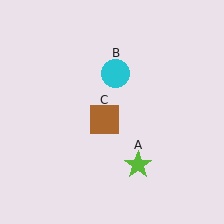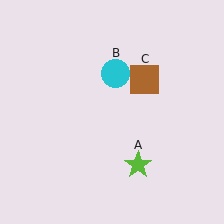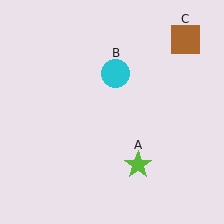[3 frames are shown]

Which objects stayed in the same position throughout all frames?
Lime star (object A) and cyan circle (object B) remained stationary.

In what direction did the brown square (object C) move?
The brown square (object C) moved up and to the right.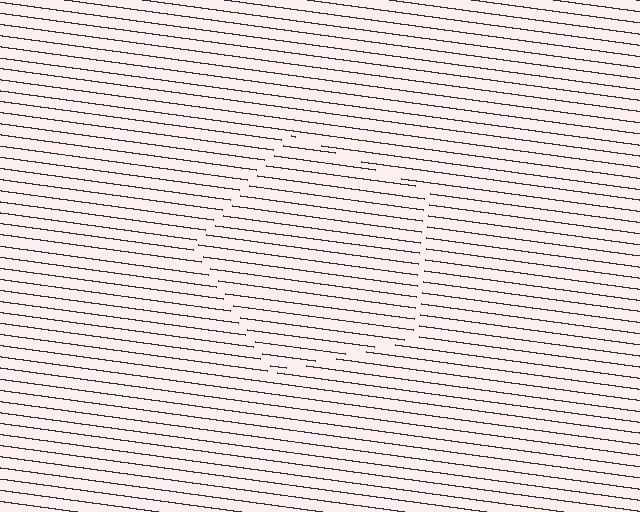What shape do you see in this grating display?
An illusory pentagon. The interior of the shape contains the same grating, shifted by half a period — the contour is defined by the phase discontinuity where line-ends from the inner and outer gratings abut.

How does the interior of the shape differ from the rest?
The interior of the shape contains the same grating, shifted by half a period — the contour is defined by the phase discontinuity where line-ends from the inner and outer gratings abut.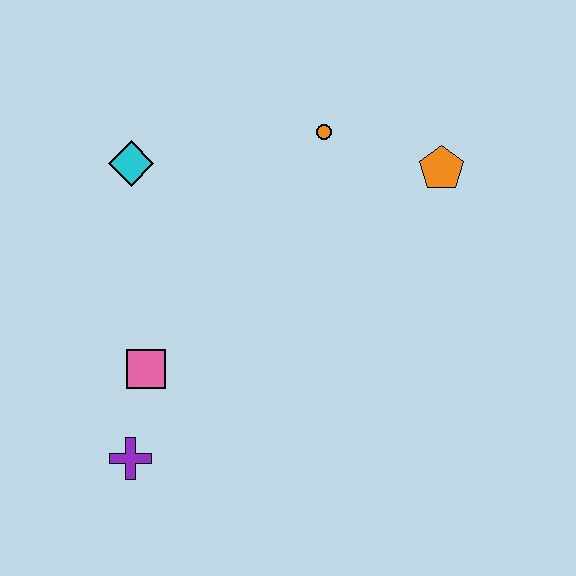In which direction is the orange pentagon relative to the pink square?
The orange pentagon is to the right of the pink square.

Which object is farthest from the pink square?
The orange pentagon is farthest from the pink square.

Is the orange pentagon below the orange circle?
Yes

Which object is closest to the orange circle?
The orange pentagon is closest to the orange circle.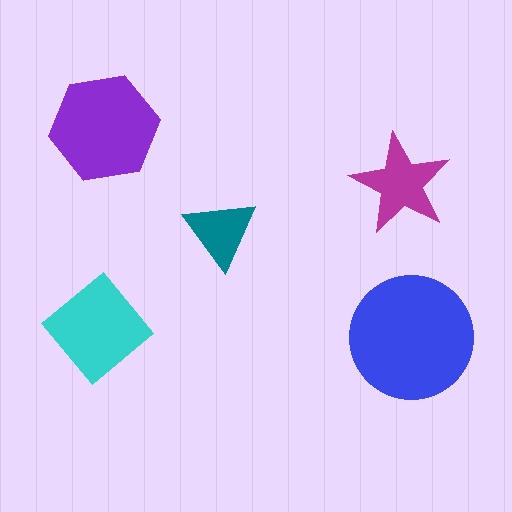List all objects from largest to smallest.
The blue circle, the purple hexagon, the cyan diamond, the magenta star, the teal triangle.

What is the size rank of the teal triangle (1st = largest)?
5th.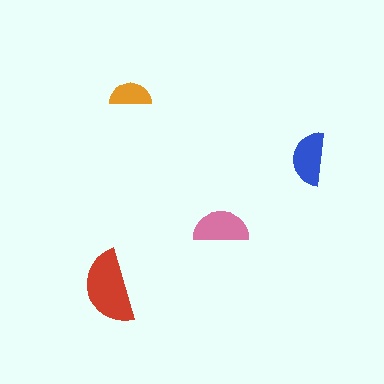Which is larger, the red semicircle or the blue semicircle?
The red one.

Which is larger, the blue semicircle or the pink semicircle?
The pink one.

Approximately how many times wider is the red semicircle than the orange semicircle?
About 2 times wider.